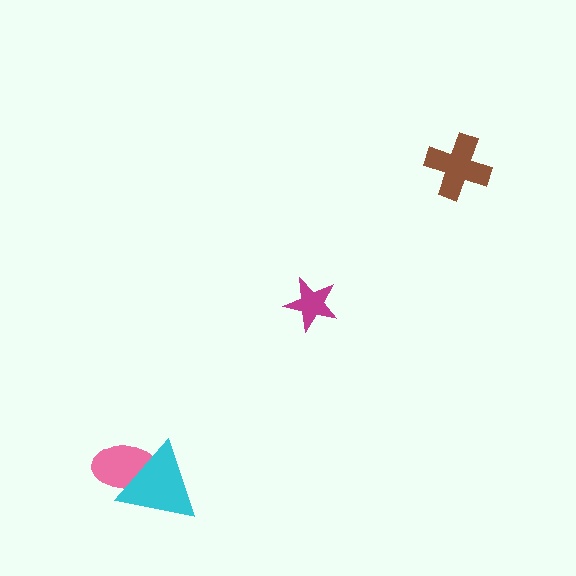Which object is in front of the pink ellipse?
The cyan triangle is in front of the pink ellipse.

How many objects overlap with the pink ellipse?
1 object overlaps with the pink ellipse.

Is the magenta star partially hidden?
No, no other shape covers it.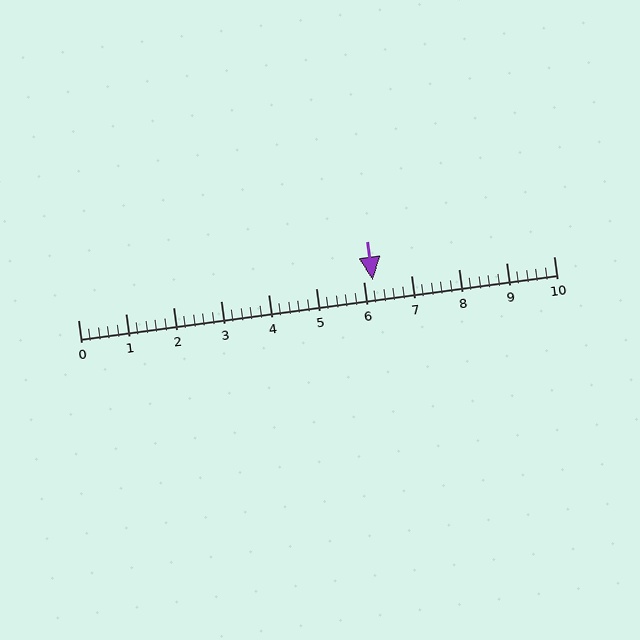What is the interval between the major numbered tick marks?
The major tick marks are spaced 1 units apart.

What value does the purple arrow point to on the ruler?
The purple arrow points to approximately 6.2.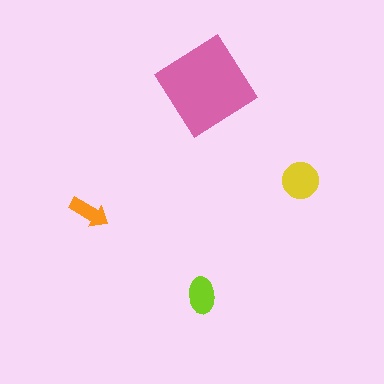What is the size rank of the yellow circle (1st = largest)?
2nd.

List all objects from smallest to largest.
The orange arrow, the lime ellipse, the yellow circle, the pink diamond.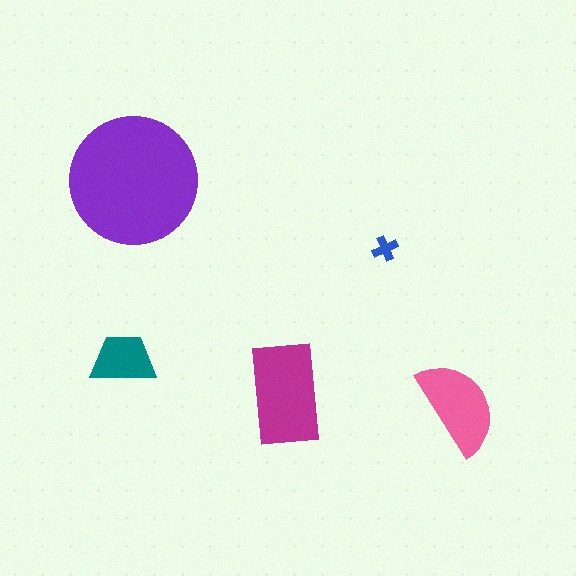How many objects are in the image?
There are 5 objects in the image.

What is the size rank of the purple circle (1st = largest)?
1st.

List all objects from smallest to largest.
The blue cross, the teal trapezoid, the pink semicircle, the magenta rectangle, the purple circle.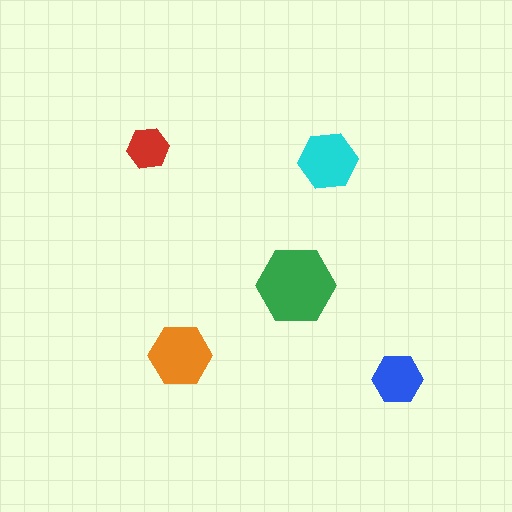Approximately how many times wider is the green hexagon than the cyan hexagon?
About 1.5 times wider.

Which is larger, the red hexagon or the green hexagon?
The green one.